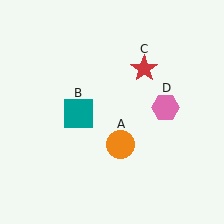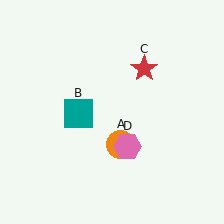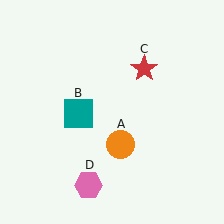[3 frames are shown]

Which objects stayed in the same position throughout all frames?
Orange circle (object A) and teal square (object B) and red star (object C) remained stationary.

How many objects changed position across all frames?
1 object changed position: pink hexagon (object D).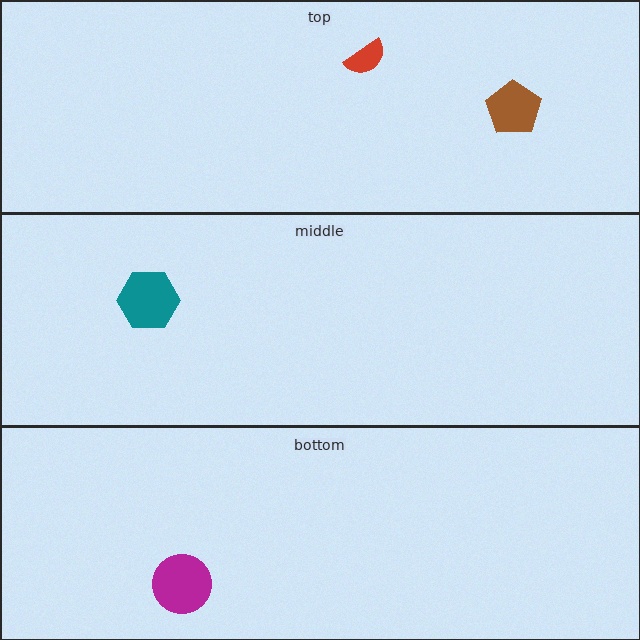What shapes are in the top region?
The brown pentagon, the red semicircle.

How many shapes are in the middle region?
1.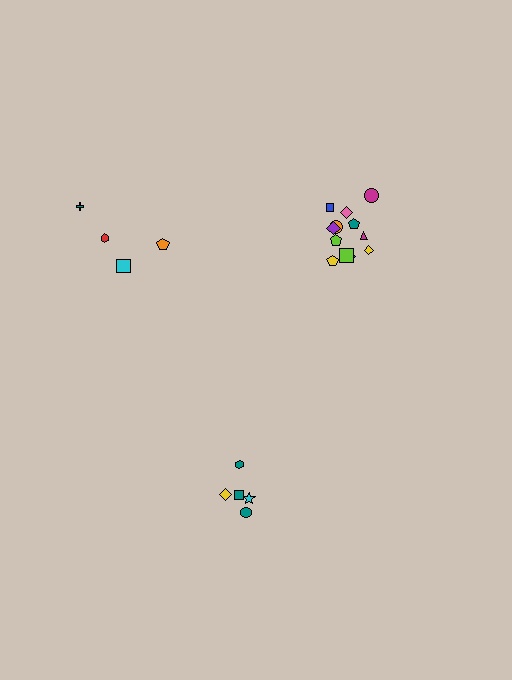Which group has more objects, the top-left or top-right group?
The top-right group.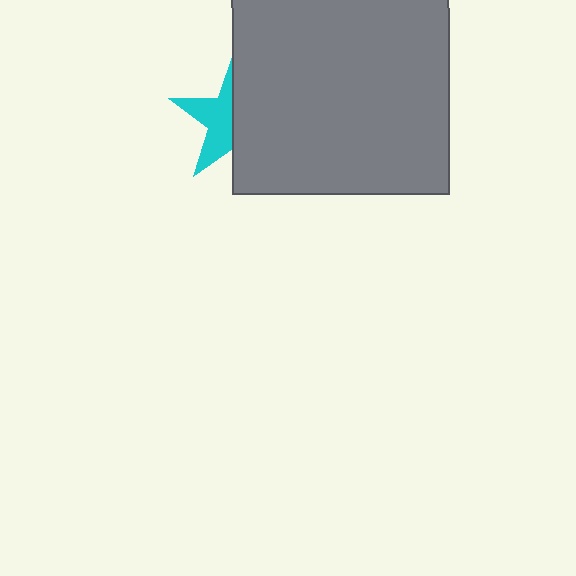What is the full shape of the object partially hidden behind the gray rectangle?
The partially hidden object is a cyan star.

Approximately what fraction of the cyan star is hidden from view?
Roughly 55% of the cyan star is hidden behind the gray rectangle.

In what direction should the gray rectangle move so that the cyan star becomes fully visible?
The gray rectangle should move right. That is the shortest direction to clear the overlap and leave the cyan star fully visible.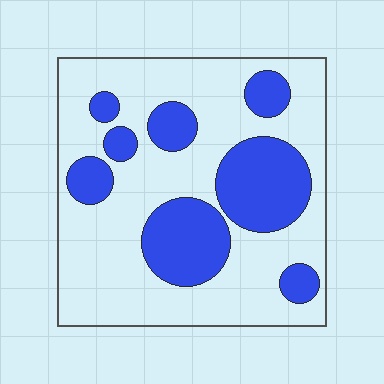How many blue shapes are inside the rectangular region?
8.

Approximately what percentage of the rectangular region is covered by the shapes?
Approximately 30%.